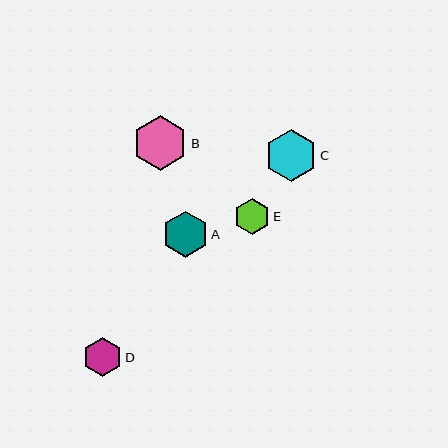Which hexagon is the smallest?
Hexagon E is the smallest with a size of approximately 35 pixels.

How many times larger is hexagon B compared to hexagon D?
Hexagon B is approximately 1.4 times the size of hexagon D.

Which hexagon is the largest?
Hexagon B is the largest with a size of approximately 54 pixels.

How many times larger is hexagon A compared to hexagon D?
Hexagon A is approximately 1.2 times the size of hexagon D.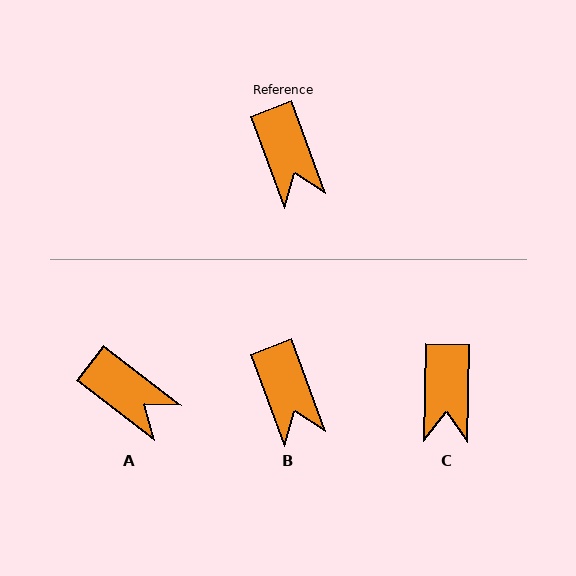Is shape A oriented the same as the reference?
No, it is off by about 32 degrees.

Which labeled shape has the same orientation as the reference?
B.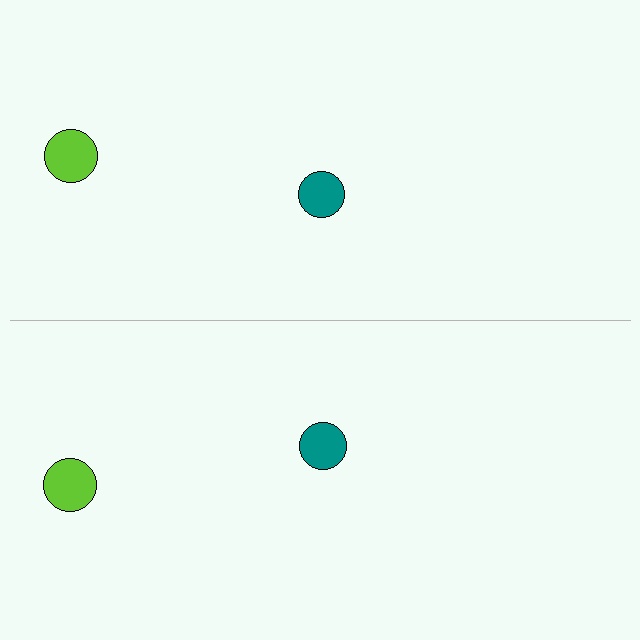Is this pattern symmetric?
Yes, this pattern has bilateral (reflection) symmetry.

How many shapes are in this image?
There are 4 shapes in this image.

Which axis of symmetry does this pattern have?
The pattern has a horizontal axis of symmetry running through the center of the image.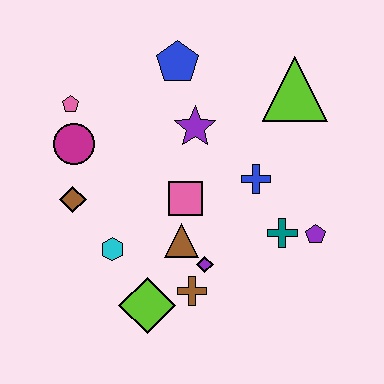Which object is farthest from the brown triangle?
The lime triangle is farthest from the brown triangle.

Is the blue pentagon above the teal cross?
Yes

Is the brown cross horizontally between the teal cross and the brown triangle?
Yes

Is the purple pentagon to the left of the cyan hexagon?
No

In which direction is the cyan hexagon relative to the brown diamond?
The cyan hexagon is below the brown diamond.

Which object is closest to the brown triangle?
The purple diamond is closest to the brown triangle.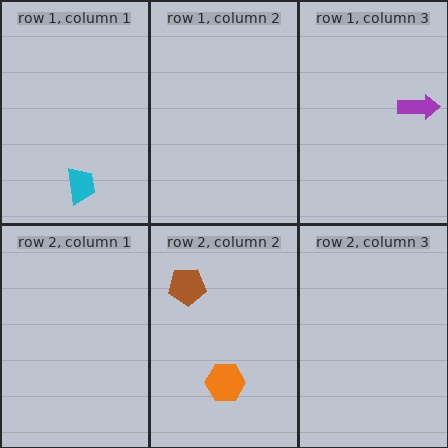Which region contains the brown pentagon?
The row 2, column 2 region.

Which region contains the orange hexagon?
The row 2, column 2 region.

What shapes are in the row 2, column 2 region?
The orange hexagon, the brown pentagon.